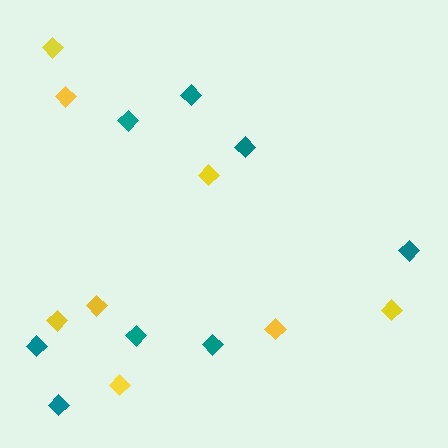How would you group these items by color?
There are 2 groups: one group of teal diamonds (8) and one group of yellow diamonds (8).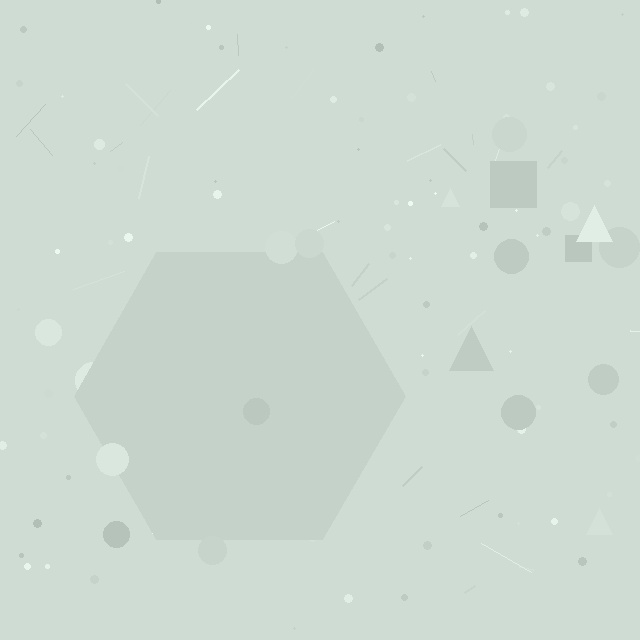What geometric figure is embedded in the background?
A hexagon is embedded in the background.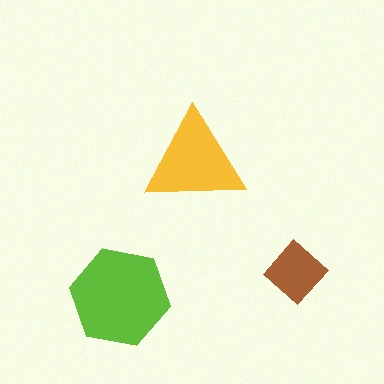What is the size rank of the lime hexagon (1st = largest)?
1st.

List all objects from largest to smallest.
The lime hexagon, the yellow triangle, the brown diamond.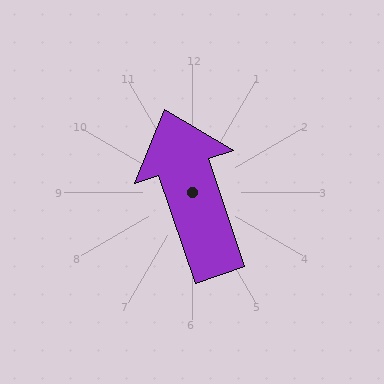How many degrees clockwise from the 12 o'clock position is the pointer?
Approximately 341 degrees.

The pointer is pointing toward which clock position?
Roughly 11 o'clock.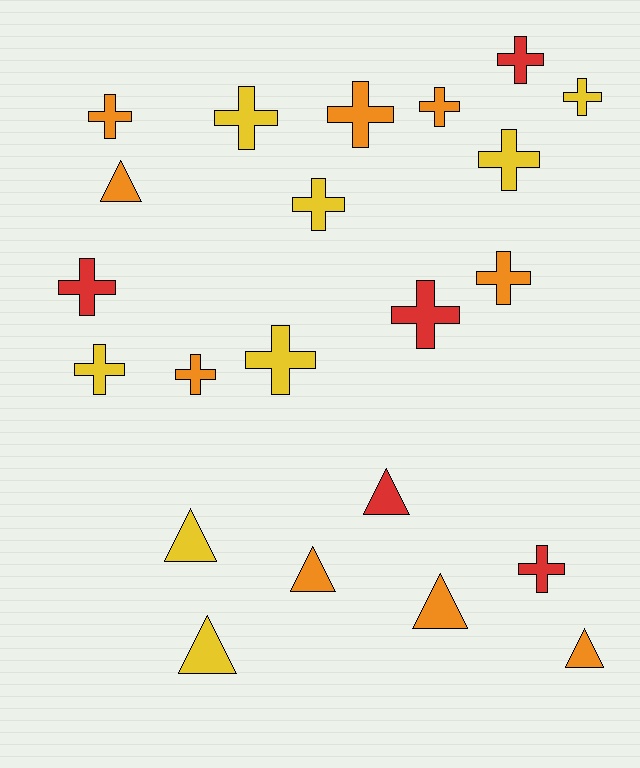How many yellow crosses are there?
There are 6 yellow crosses.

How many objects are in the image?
There are 22 objects.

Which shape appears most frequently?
Cross, with 15 objects.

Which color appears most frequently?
Orange, with 9 objects.